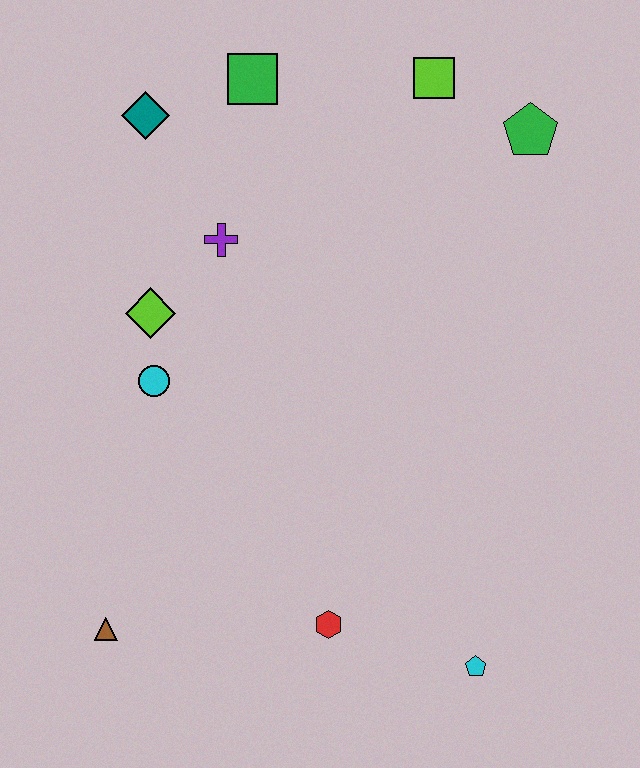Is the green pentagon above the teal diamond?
No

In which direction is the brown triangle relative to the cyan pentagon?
The brown triangle is to the left of the cyan pentagon.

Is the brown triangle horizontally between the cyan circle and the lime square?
No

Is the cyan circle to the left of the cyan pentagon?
Yes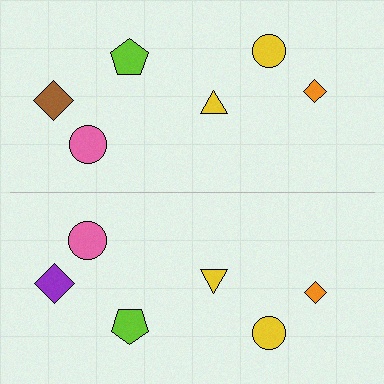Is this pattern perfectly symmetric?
No, the pattern is not perfectly symmetric. The purple diamond on the bottom side breaks the symmetry — its mirror counterpart is brown.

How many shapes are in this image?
There are 12 shapes in this image.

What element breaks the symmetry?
The purple diamond on the bottom side breaks the symmetry — its mirror counterpart is brown.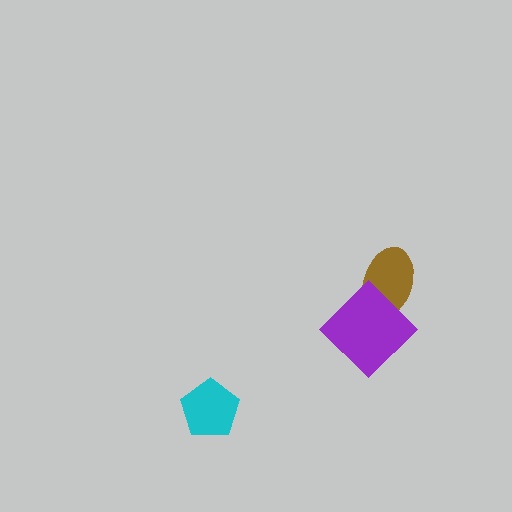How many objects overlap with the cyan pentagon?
0 objects overlap with the cyan pentagon.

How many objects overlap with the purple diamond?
1 object overlaps with the purple diamond.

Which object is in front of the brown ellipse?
The purple diamond is in front of the brown ellipse.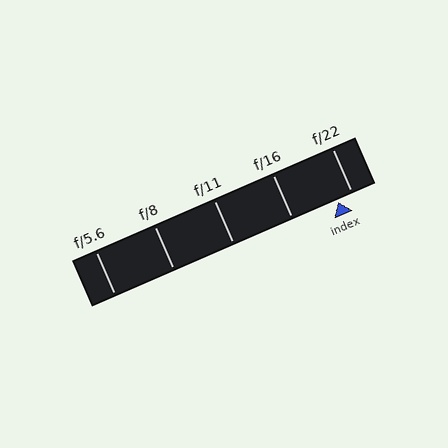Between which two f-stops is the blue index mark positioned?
The index mark is between f/16 and f/22.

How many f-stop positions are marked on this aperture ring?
There are 5 f-stop positions marked.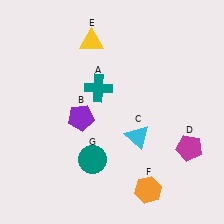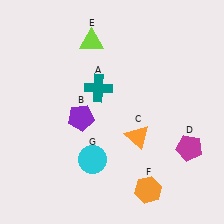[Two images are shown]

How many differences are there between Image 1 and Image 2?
There are 3 differences between the two images.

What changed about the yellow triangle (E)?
In Image 1, E is yellow. In Image 2, it changed to lime.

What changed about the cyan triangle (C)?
In Image 1, C is cyan. In Image 2, it changed to orange.